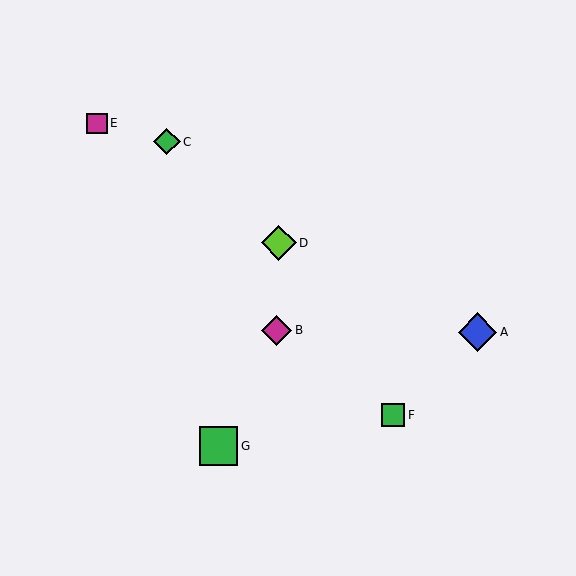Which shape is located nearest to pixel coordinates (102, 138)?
The magenta square (labeled E) at (97, 123) is nearest to that location.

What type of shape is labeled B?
Shape B is a magenta diamond.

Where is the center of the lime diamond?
The center of the lime diamond is at (279, 243).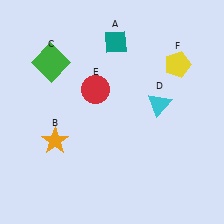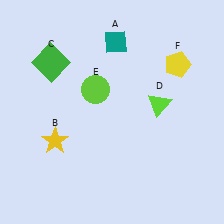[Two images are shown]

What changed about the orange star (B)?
In Image 1, B is orange. In Image 2, it changed to yellow.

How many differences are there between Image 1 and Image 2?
There are 3 differences between the two images.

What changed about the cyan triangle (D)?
In Image 1, D is cyan. In Image 2, it changed to lime.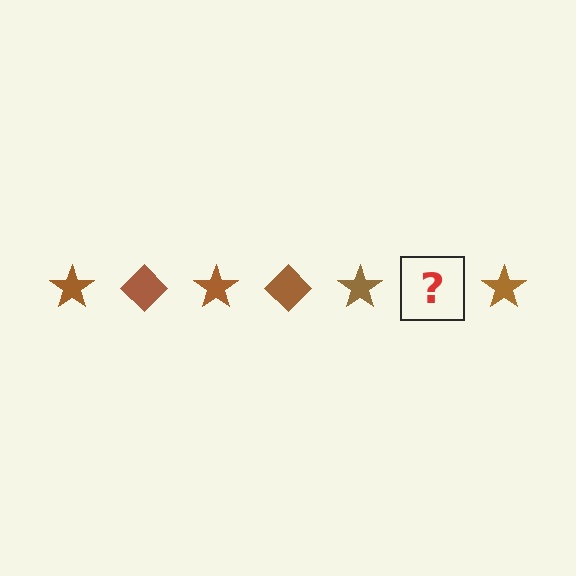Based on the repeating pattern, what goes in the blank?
The blank should be a brown diamond.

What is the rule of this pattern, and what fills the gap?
The rule is that the pattern cycles through star, diamond shapes in brown. The gap should be filled with a brown diamond.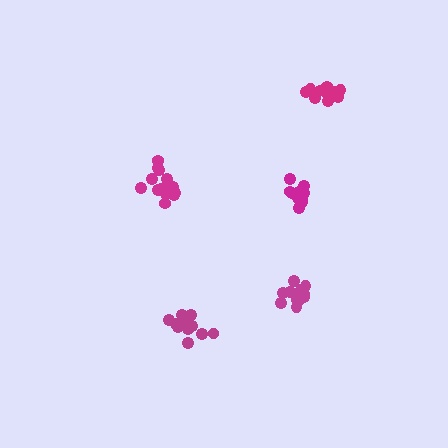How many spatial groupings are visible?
There are 5 spatial groupings.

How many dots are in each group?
Group 1: 12 dots, Group 2: 14 dots, Group 3: 12 dots, Group 4: 14 dots, Group 5: 12 dots (64 total).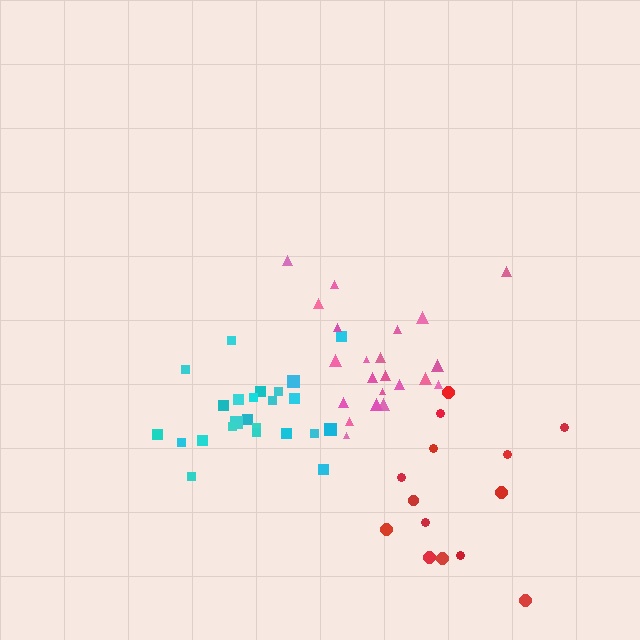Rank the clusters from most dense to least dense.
cyan, pink, red.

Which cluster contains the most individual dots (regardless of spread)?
Cyan (24).